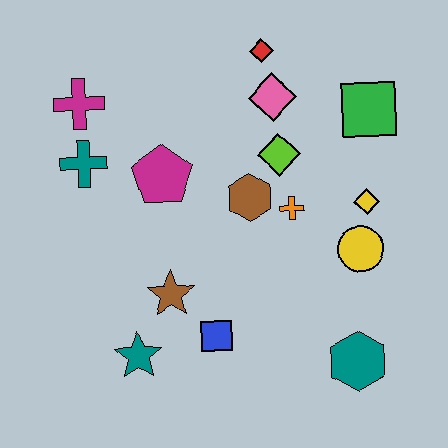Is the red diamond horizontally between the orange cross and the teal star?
Yes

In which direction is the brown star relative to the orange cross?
The brown star is to the left of the orange cross.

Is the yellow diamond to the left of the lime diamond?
No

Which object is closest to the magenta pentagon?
The teal cross is closest to the magenta pentagon.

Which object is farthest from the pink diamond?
The teal star is farthest from the pink diamond.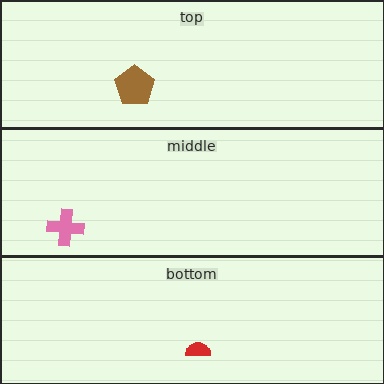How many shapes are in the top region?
1.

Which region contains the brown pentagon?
The top region.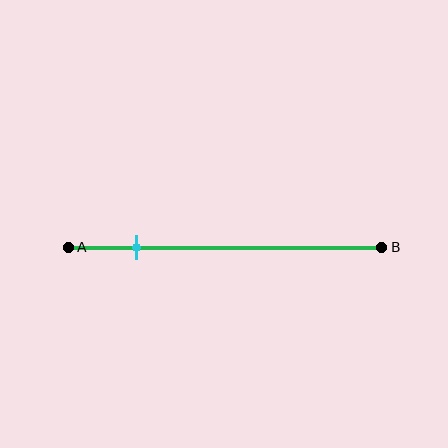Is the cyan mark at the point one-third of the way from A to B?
No, the mark is at about 20% from A, not at the 33% one-third point.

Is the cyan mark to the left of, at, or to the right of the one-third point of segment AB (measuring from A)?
The cyan mark is to the left of the one-third point of segment AB.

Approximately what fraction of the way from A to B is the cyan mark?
The cyan mark is approximately 20% of the way from A to B.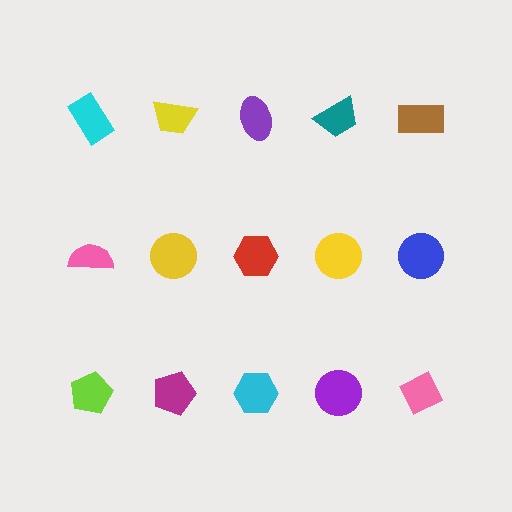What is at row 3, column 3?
A cyan hexagon.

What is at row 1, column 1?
A cyan rectangle.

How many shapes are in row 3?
5 shapes.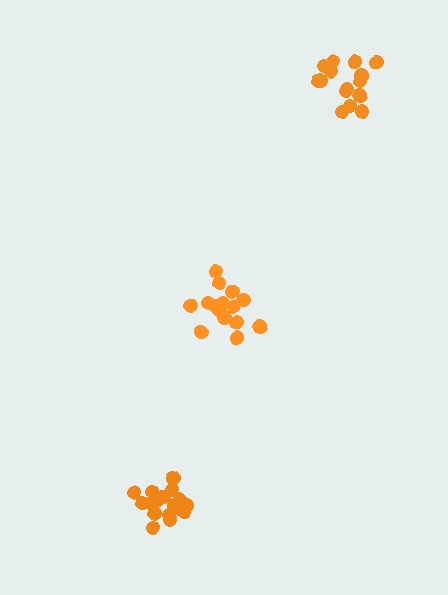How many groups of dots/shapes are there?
There are 3 groups.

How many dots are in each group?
Group 1: 15 dots, Group 2: 16 dots, Group 3: 17 dots (48 total).